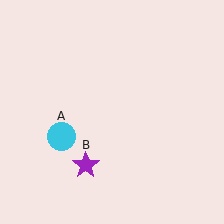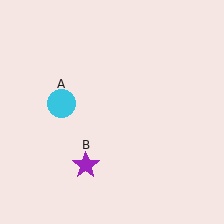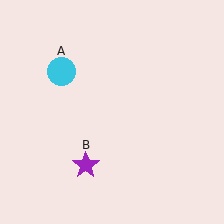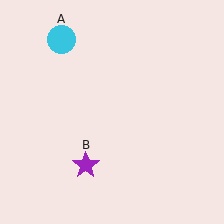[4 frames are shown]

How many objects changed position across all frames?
1 object changed position: cyan circle (object A).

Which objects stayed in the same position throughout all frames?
Purple star (object B) remained stationary.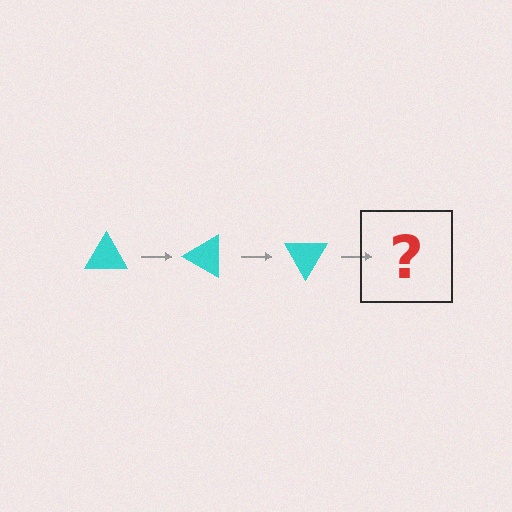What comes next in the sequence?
The next element should be a cyan triangle rotated 90 degrees.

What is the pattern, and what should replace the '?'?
The pattern is that the triangle rotates 30 degrees each step. The '?' should be a cyan triangle rotated 90 degrees.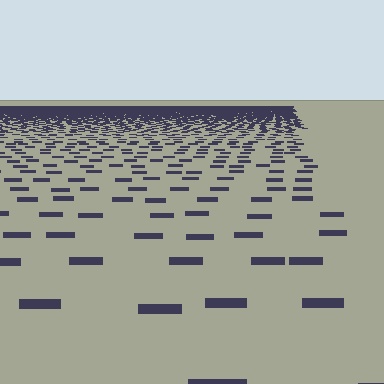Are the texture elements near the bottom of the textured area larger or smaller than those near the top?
Larger. Near the bottom, elements are closer to the viewer and appear at a bigger on-screen size.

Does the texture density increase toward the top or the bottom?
Density increases toward the top.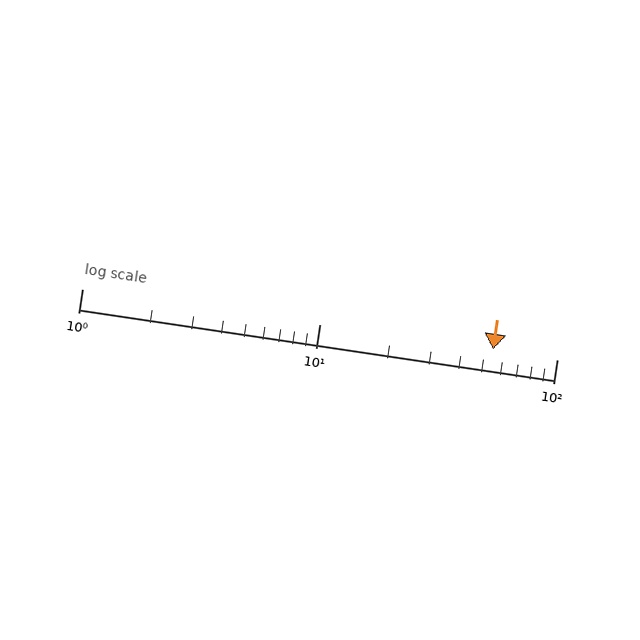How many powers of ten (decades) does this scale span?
The scale spans 2 decades, from 1 to 100.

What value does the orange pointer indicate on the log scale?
The pointer indicates approximately 54.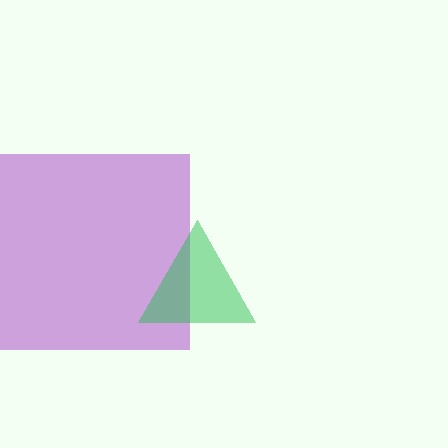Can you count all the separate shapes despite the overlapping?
Yes, there are 2 separate shapes.